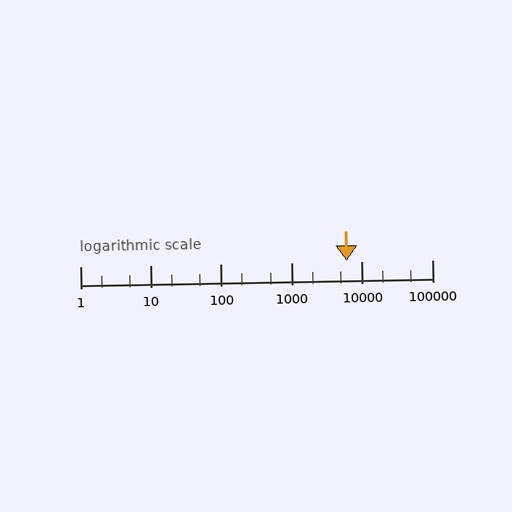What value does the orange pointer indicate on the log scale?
The pointer indicates approximately 6100.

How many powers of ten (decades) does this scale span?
The scale spans 5 decades, from 1 to 100000.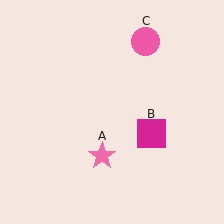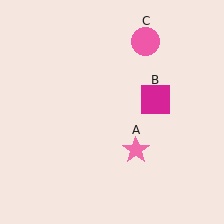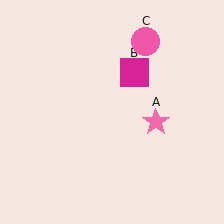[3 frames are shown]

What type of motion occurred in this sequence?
The pink star (object A), magenta square (object B) rotated counterclockwise around the center of the scene.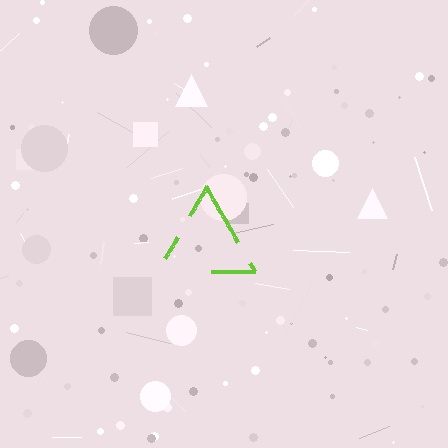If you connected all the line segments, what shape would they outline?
They would outline a triangle.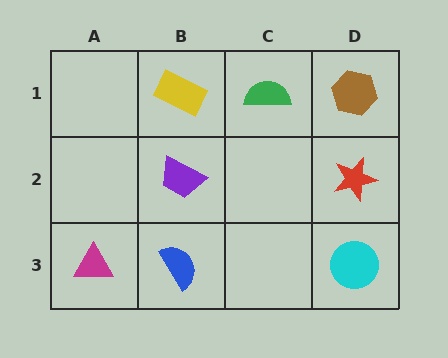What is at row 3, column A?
A magenta triangle.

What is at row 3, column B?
A blue semicircle.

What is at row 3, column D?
A cyan circle.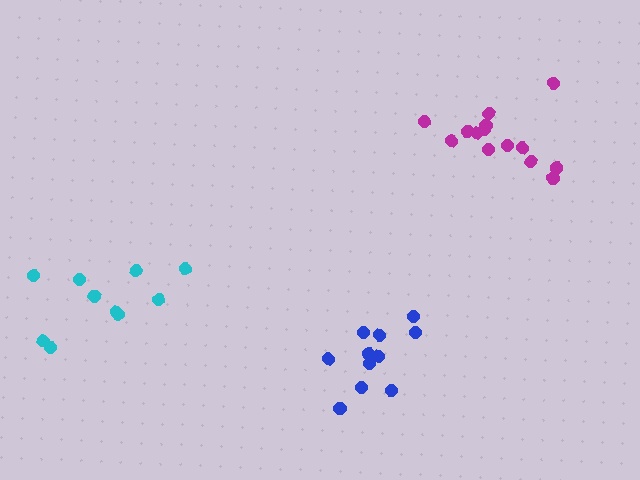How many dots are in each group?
Group 1: 10 dots, Group 2: 12 dots, Group 3: 14 dots (36 total).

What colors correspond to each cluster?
The clusters are colored: cyan, blue, magenta.